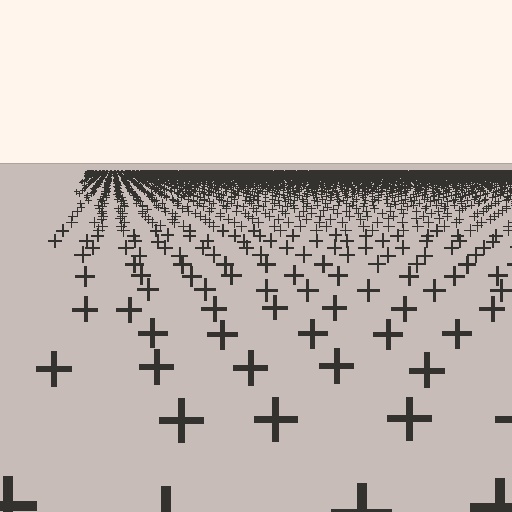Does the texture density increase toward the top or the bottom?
Density increases toward the top.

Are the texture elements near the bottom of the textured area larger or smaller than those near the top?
Larger. Near the bottom, elements are closer to the viewer and appear at a bigger on-screen size.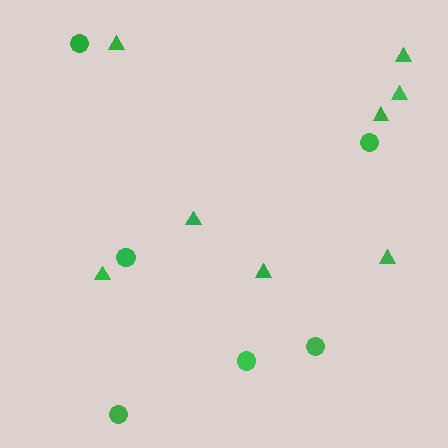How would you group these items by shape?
There are 2 groups: one group of triangles (8) and one group of circles (6).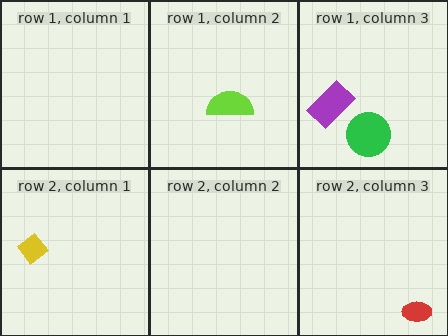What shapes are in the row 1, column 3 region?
The green circle, the purple rectangle.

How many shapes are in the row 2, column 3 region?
1.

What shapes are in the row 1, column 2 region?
The lime semicircle.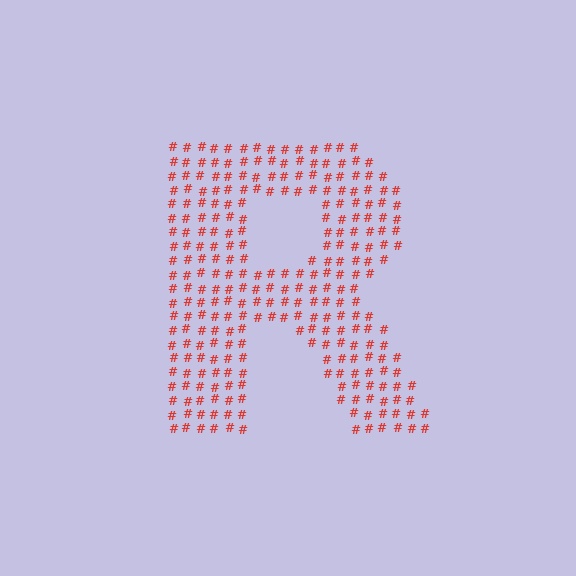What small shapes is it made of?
It is made of small hash symbols.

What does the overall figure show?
The overall figure shows the letter R.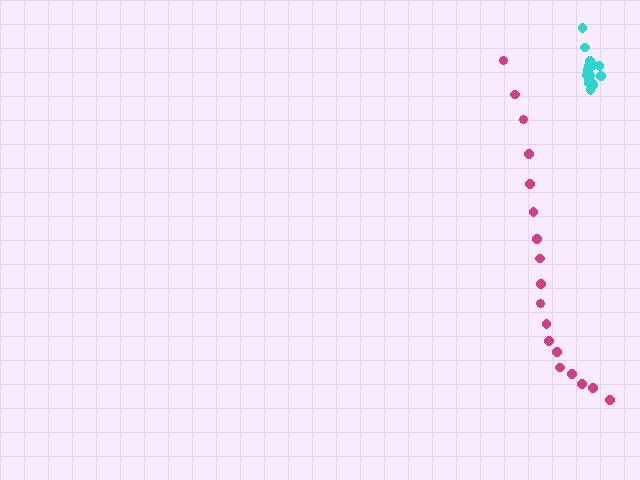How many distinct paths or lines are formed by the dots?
There are 2 distinct paths.